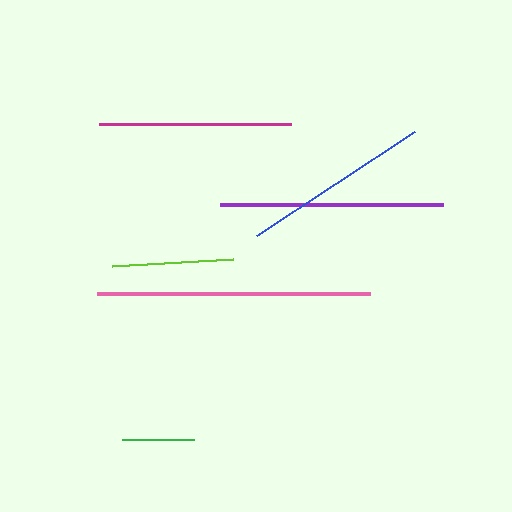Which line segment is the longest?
The pink line is the longest at approximately 273 pixels.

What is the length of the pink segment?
The pink segment is approximately 273 pixels long.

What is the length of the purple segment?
The purple segment is approximately 223 pixels long.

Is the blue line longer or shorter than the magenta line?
The magenta line is longer than the blue line.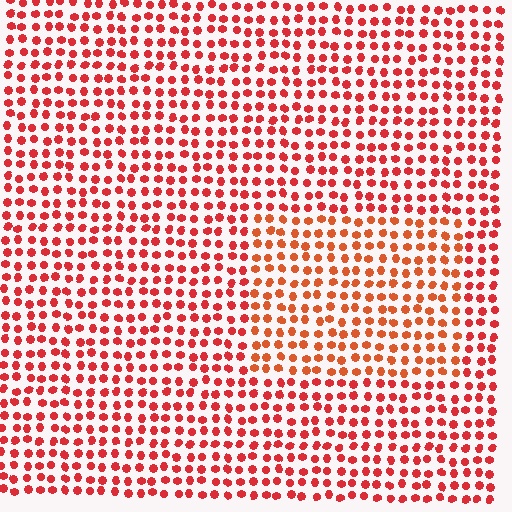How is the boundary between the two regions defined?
The boundary is defined purely by a slight shift in hue (about 19 degrees). Spacing, size, and orientation are identical on both sides.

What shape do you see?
I see a rectangle.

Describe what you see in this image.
The image is filled with small red elements in a uniform arrangement. A rectangle-shaped region is visible where the elements are tinted to a slightly different hue, forming a subtle color boundary.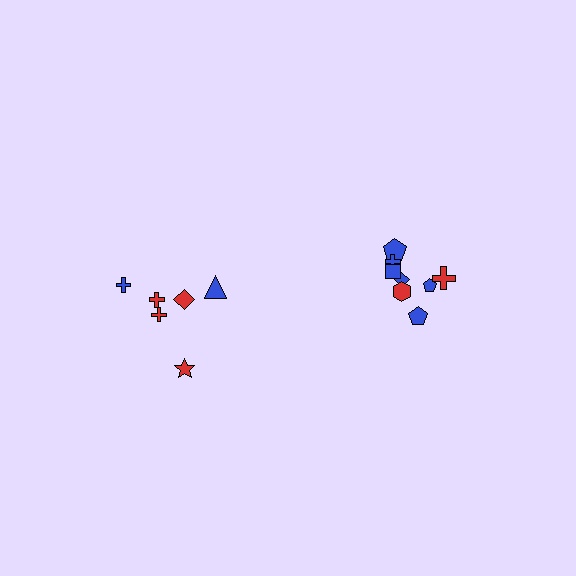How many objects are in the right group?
There are 8 objects.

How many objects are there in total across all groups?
There are 14 objects.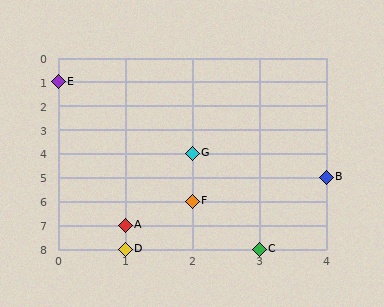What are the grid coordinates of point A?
Point A is at grid coordinates (1, 7).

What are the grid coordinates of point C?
Point C is at grid coordinates (3, 8).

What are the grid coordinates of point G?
Point G is at grid coordinates (2, 4).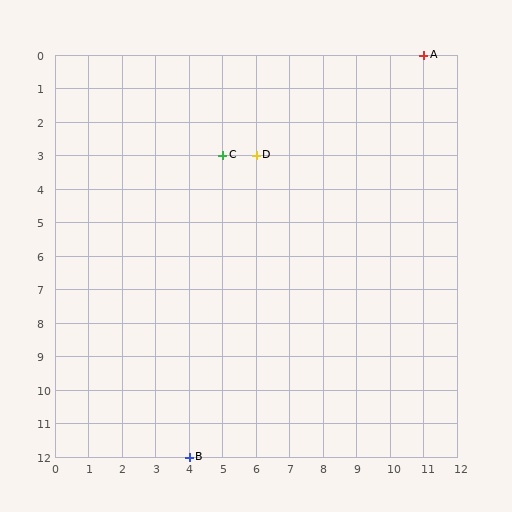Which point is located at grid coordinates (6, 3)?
Point D is at (6, 3).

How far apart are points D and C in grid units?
Points D and C are 1 column apart.